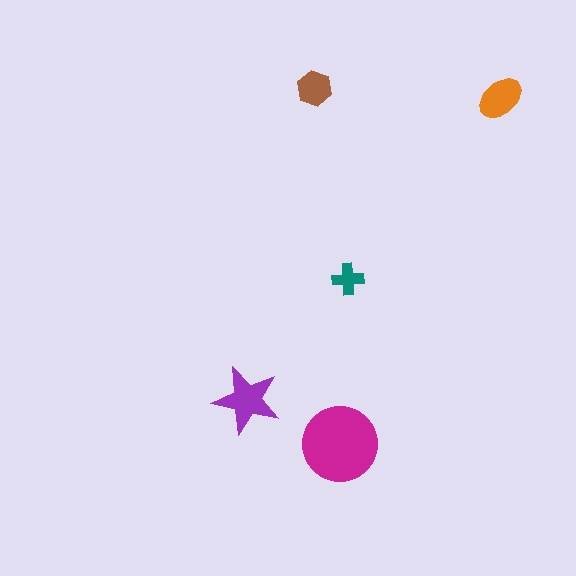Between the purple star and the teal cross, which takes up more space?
The purple star.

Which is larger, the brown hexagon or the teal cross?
The brown hexagon.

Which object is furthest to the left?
The purple star is leftmost.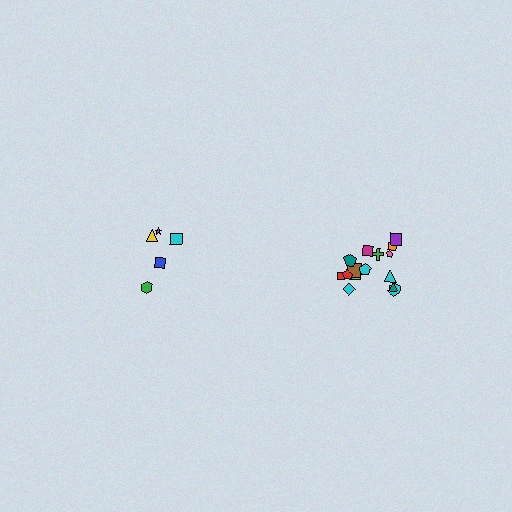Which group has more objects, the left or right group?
The right group.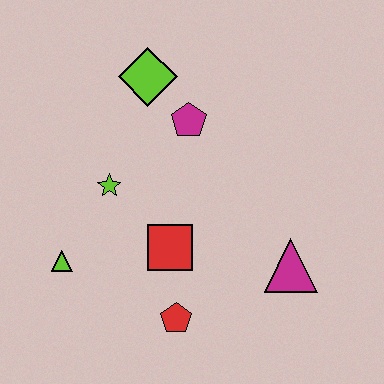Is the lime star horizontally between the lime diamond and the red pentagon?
No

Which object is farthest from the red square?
The lime diamond is farthest from the red square.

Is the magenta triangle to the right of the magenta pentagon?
Yes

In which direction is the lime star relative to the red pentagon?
The lime star is above the red pentagon.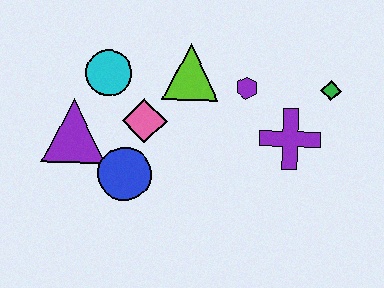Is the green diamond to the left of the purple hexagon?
No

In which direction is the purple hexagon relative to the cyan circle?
The purple hexagon is to the right of the cyan circle.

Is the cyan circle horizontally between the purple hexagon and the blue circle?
No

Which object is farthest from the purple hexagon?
The purple triangle is farthest from the purple hexagon.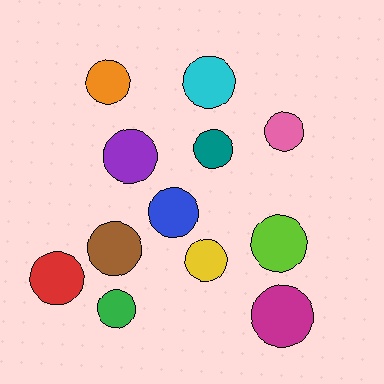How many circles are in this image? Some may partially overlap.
There are 12 circles.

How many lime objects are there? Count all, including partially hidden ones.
There is 1 lime object.